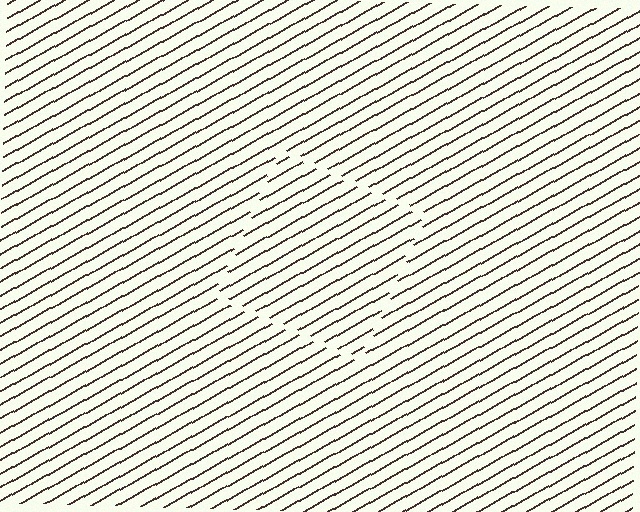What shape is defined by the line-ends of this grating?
An illusory square. The interior of the shape contains the same grating, shifted by half a period — the contour is defined by the phase discontinuity where line-ends from the inner and outer gratings abut.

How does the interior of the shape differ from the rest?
The interior of the shape contains the same grating, shifted by half a period — the contour is defined by the phase discontinuity where line-ends from the inner and outer gratings abut.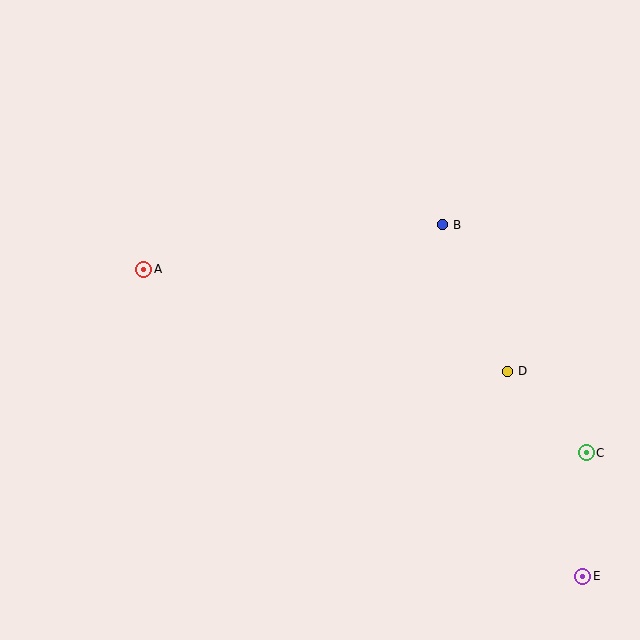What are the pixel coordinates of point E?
Point E is at (583, 576).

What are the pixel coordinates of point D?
Point D is at (508, 371).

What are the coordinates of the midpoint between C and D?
The midpoint between C and D is at (547, 412).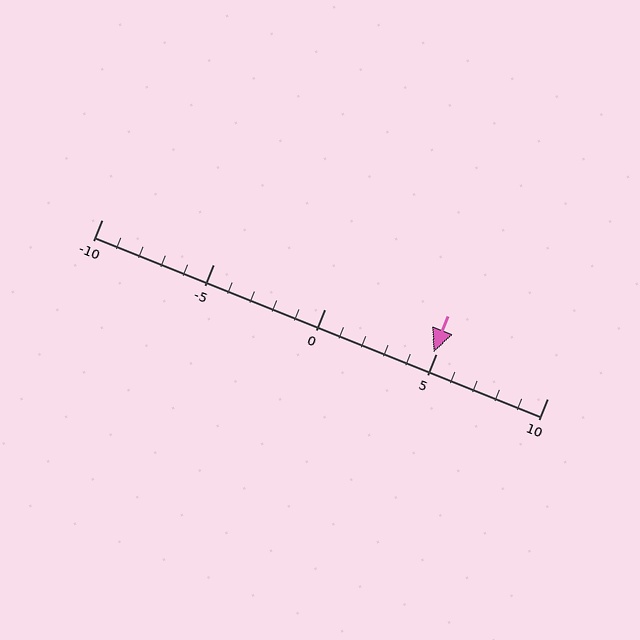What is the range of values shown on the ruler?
The ruler shows values from -10 to 10.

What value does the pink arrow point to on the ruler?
The pink arrow points to approximately 5.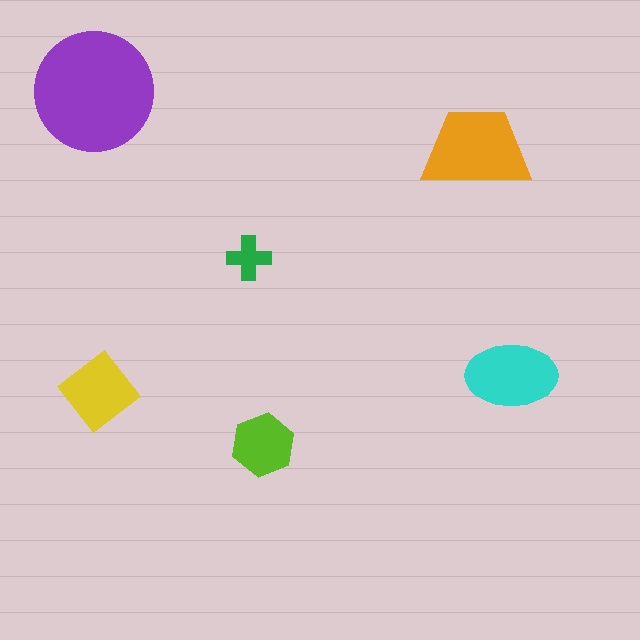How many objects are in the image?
There are 6 objects in the image.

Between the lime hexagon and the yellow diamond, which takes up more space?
The yellow diamond.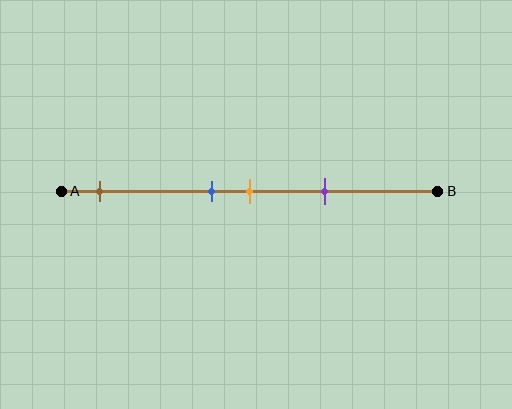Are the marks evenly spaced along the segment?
No, the marks are not evenly spaced.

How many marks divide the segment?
There are 4 marks dividing the segment.